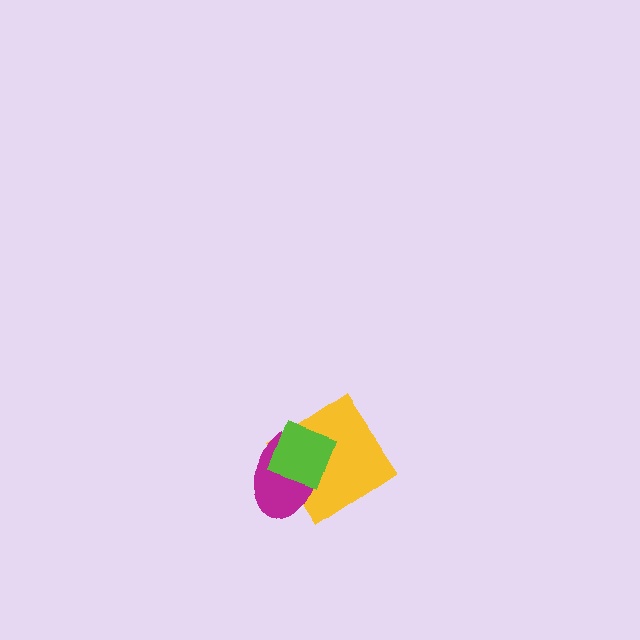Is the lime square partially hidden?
No, no other shape covers it.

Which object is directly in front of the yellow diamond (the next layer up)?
The magenta ellipse is directly in front of the yellow diamond.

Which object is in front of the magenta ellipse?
The lime square is in front of the magenta ellipse.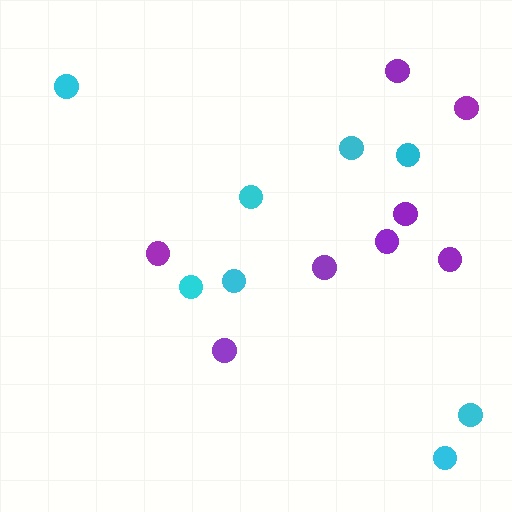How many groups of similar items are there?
There are 2 groups: one group of cyan circles (8) and one group of purple circles (8).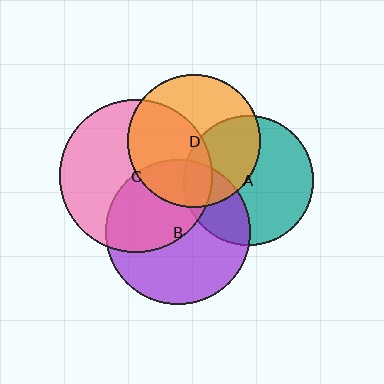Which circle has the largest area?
Circle C (pink).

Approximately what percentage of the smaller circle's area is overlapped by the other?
Approximately 30%.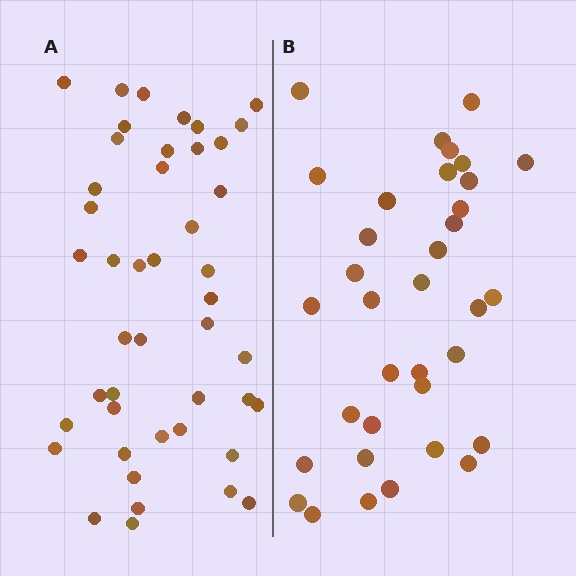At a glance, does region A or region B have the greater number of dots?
Region A (the left region) has more dots.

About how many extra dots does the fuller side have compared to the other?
Region A has roughly 10 or so more dots than region B.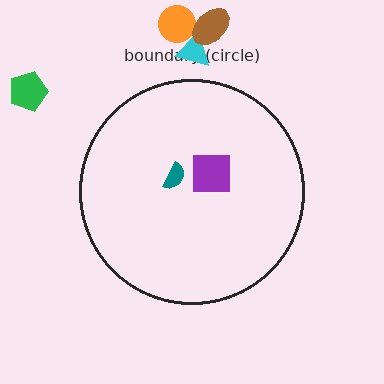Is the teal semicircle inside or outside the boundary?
Inside.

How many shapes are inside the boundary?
2 inside, 4 outside.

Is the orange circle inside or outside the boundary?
Outside.